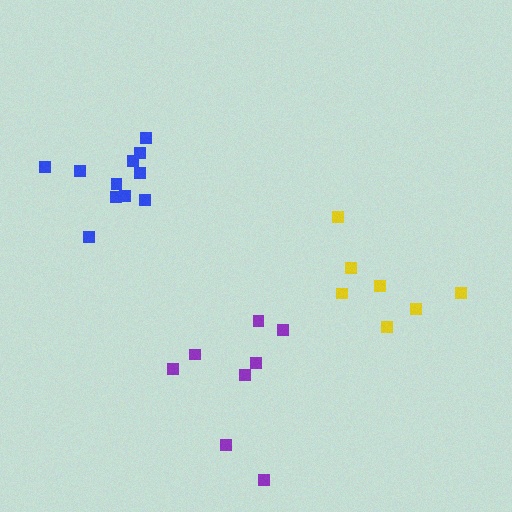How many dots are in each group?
Group 1: 11 dots, Group 2: 8 dots, Group 3: 7 dots (26 total).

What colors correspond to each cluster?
The clusters are colored: blue, purple, yellow.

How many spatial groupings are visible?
There are 3 spatial groupings.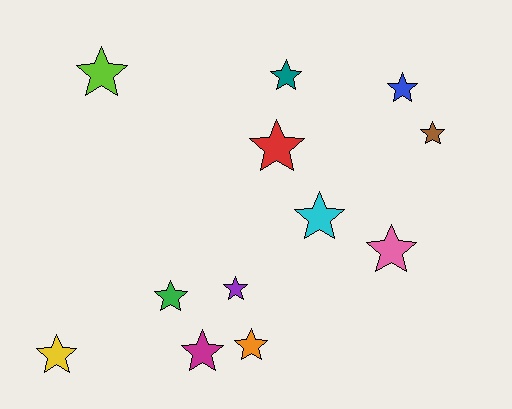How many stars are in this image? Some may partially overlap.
There are 12 stars.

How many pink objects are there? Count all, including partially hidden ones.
There is 1 pink object.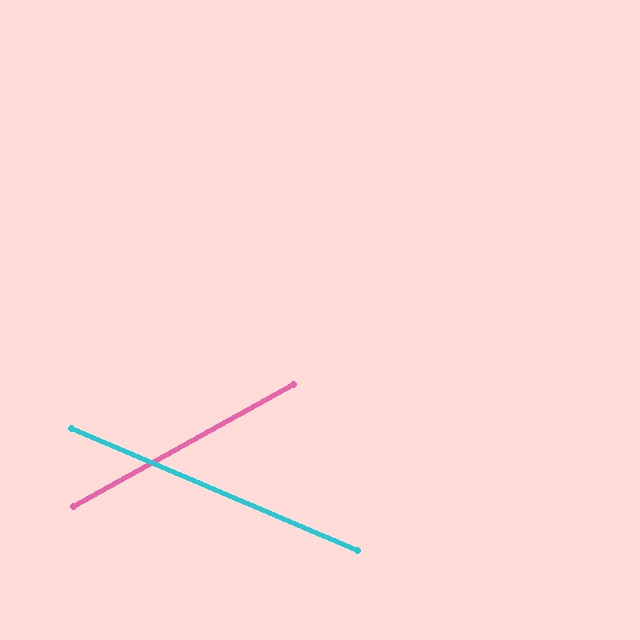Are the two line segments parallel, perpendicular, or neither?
Neither parallel nor perpendicular — they differ by about 52°.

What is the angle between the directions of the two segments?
Approximately 52 degrees.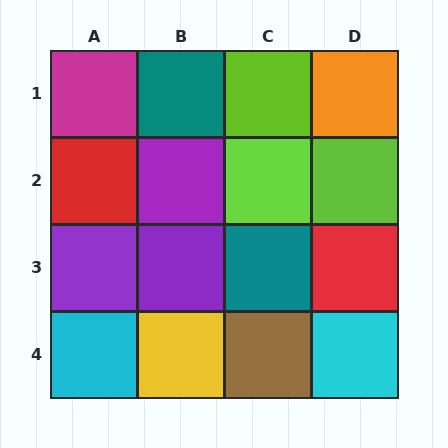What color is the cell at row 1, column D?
Orange.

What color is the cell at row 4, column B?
Yellow.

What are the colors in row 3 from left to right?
Purple, purple, teal, red.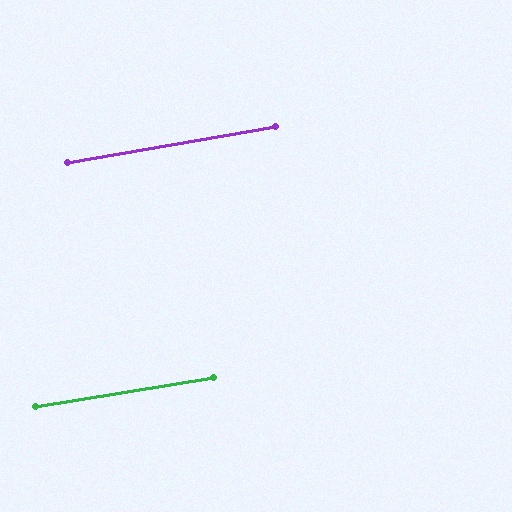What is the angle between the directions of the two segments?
Approximately 0 degrees.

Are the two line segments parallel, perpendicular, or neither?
Parallel — their directions differ by only 0.4°.